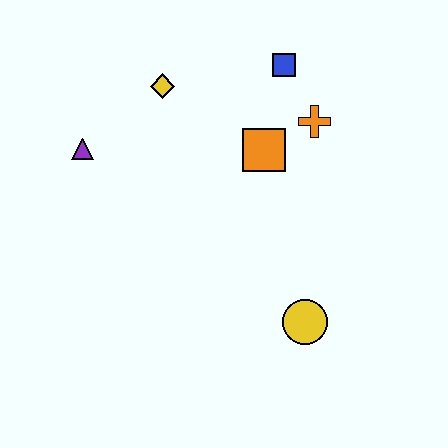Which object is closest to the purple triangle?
The yellow diamond is closest to the purple triangle.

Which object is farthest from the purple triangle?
The yellow circle is farthest from the purple triangle.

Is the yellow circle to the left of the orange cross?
Yes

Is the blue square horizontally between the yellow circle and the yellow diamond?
Yes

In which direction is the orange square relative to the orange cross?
The orange square is to the left of the orange cross.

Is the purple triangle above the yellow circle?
Yes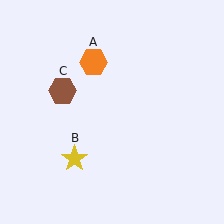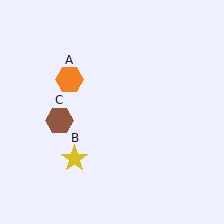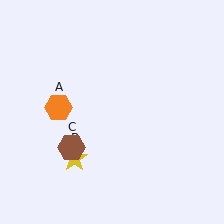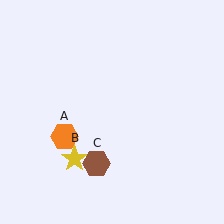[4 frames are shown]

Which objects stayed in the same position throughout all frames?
Yellow star (object B) remained stationary.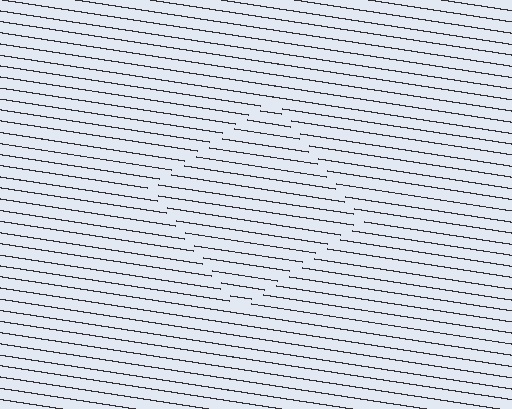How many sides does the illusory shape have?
4 sides — the line-ends trace a square.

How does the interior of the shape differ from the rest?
The interior of the shape contains the same grating, shifted by half a period — the contour is defined by the phase discontinuity where line-ends from the inner and outer gratings abut.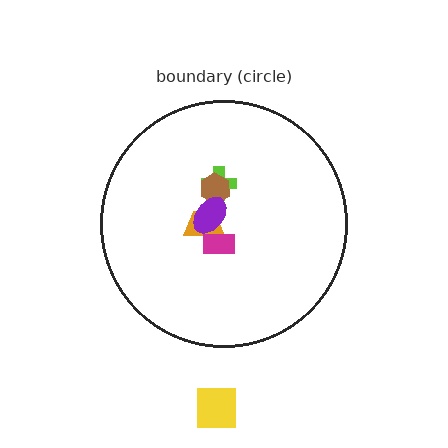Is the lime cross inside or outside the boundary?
Inside.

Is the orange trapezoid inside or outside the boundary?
Inside.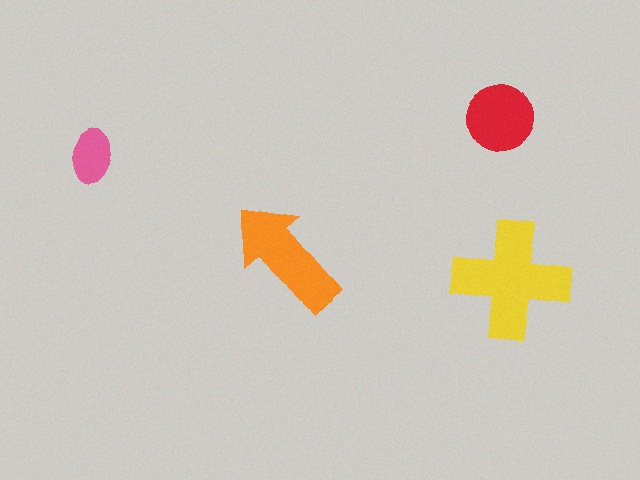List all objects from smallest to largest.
The pink ellipse, the red circle, the orange arrow, the yellow cross.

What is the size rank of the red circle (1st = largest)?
3rd.